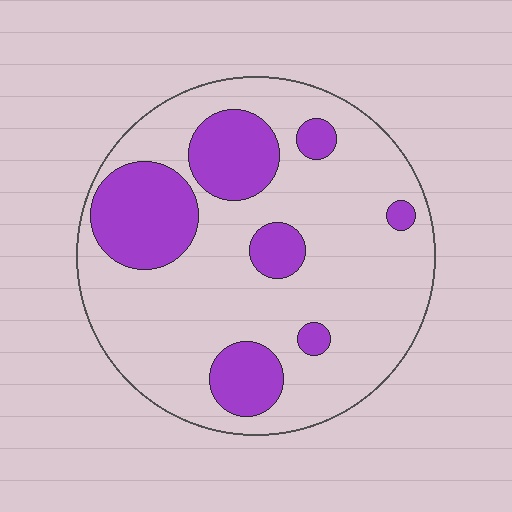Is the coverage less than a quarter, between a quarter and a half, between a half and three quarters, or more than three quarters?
Between a quarter and a half.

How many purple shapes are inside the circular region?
7.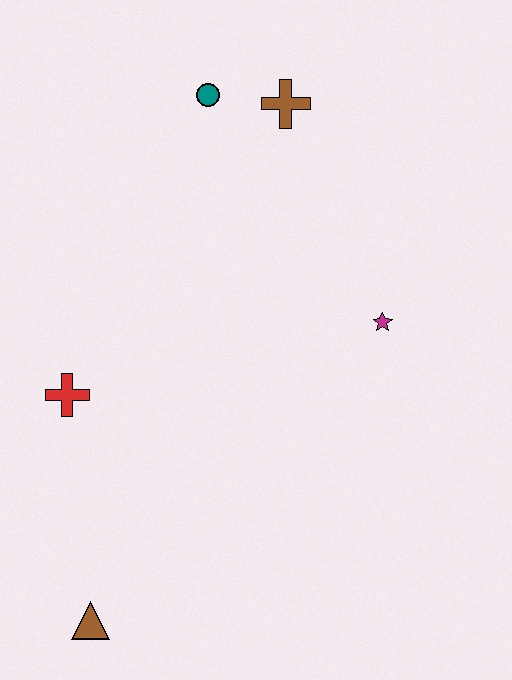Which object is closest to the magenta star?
The brown cross is closest to the magenta star.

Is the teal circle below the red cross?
No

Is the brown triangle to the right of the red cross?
Yes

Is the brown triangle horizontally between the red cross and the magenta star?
Yes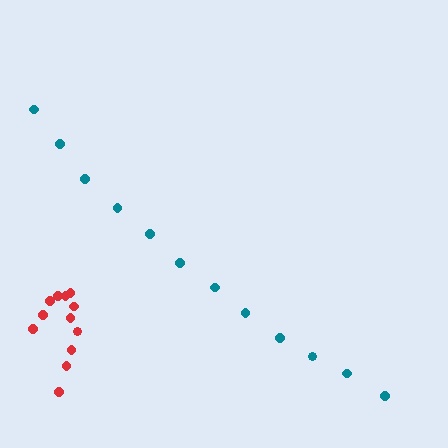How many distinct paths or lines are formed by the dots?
There are 2 distinct paths.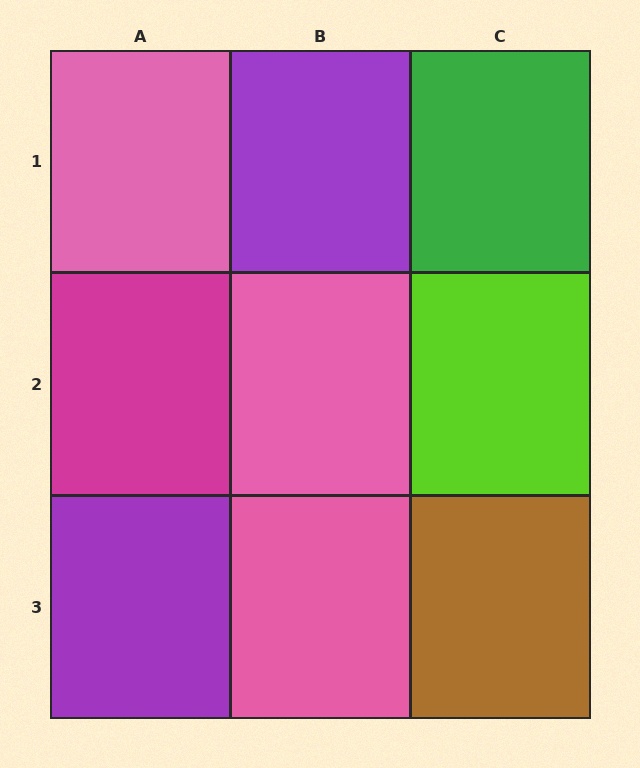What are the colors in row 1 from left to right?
Pink, purple, green.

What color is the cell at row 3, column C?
Brown.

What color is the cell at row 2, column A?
Magenta.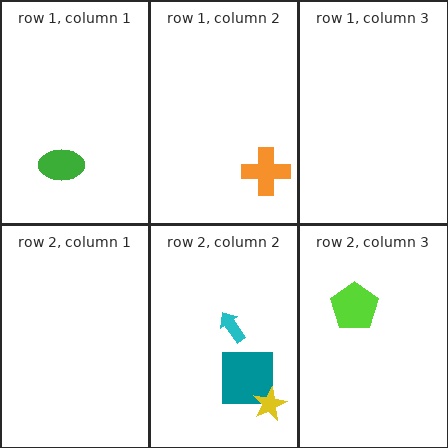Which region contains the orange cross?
The row 1, column 2 region.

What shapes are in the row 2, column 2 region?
The teal square, the yellow star, the cyan arrow.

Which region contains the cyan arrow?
The row 2, column 2 region.